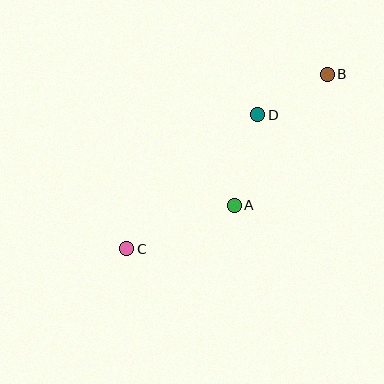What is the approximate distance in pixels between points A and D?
The distance between A and D is approximately 93 pixels.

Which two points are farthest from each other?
Points B and C are farthest from each other.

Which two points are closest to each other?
Points B and D are closest to each other.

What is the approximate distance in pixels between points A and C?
The distance between A and C is approximately 116 pixels.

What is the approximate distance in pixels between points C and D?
The distance between C and D is approximately 187 pixels.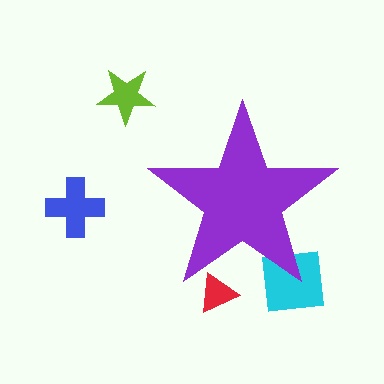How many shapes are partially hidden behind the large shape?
2 shapes are partially hidden.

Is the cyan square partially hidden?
Yes, the cyan square is partially hidden behind the purple star.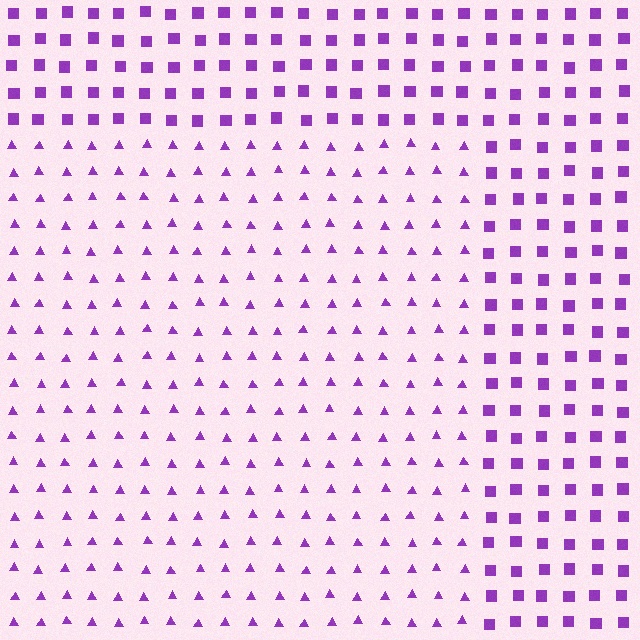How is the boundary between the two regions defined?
The boundary is defined by a change in element shape: triangles inside vs. squares outside. All elements share the same color and spacing.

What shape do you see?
I see a rectangle.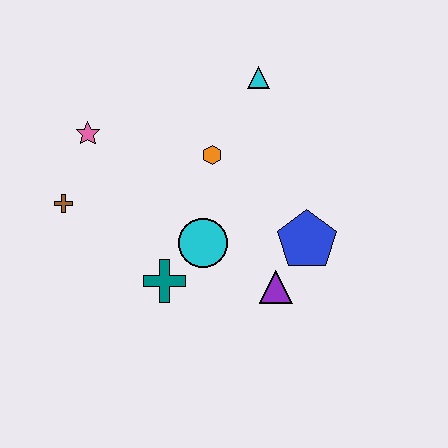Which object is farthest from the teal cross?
The cyan triangle is farthest from the teal cross.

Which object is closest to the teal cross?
The cyan circle is closest to the teal cross.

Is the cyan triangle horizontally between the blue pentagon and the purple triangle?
No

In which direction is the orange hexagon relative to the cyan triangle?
The orange hexagon is below the cyan triangle.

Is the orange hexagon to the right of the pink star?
Yes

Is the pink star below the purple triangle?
No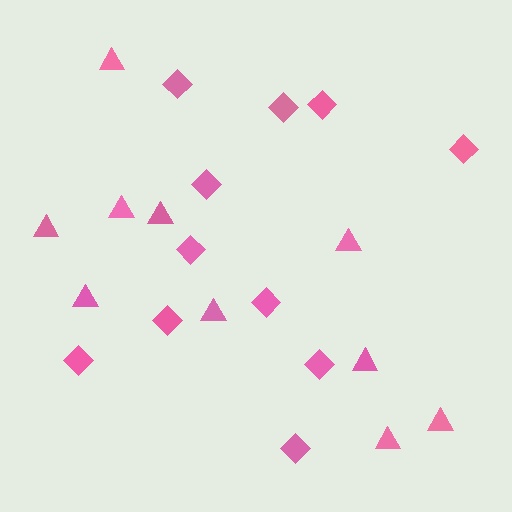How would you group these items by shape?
There are 2 groups: one group of triangles (10) and one group of diamonds (11).